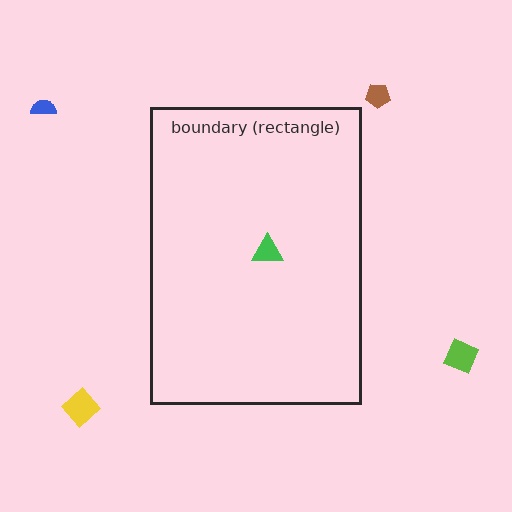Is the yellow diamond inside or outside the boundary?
Outside.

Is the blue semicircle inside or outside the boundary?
Outside.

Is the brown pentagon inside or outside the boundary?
Outside.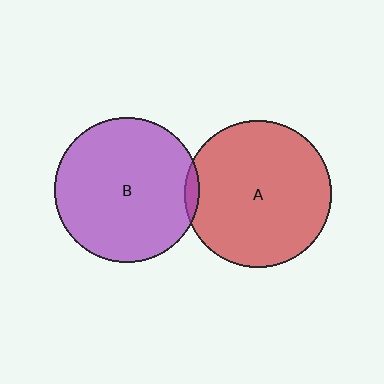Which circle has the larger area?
Circle A (red).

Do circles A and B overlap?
Yes.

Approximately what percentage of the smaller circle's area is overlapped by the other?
Approximately 5%.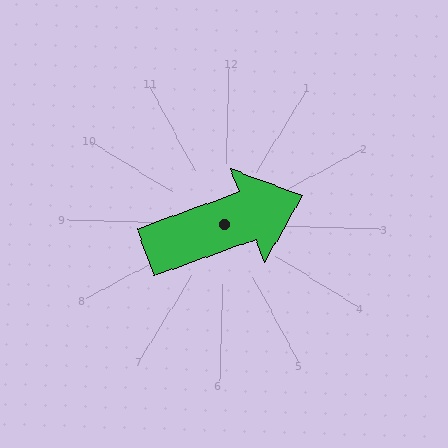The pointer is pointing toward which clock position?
Roughly 2 o'clock.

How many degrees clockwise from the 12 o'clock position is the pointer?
Approximately 68 degrees.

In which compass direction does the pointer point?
East.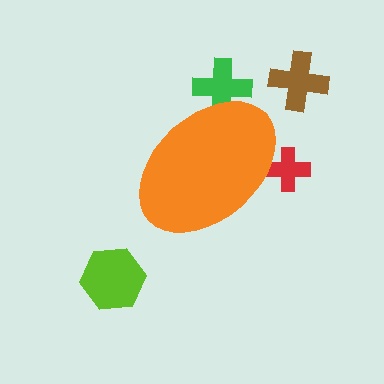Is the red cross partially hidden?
Yes, the red cross is partially hidden behind the orange ellipse.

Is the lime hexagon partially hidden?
No, the lime hexagon is fully visible.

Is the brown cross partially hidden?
No, the brown cross is fully visible.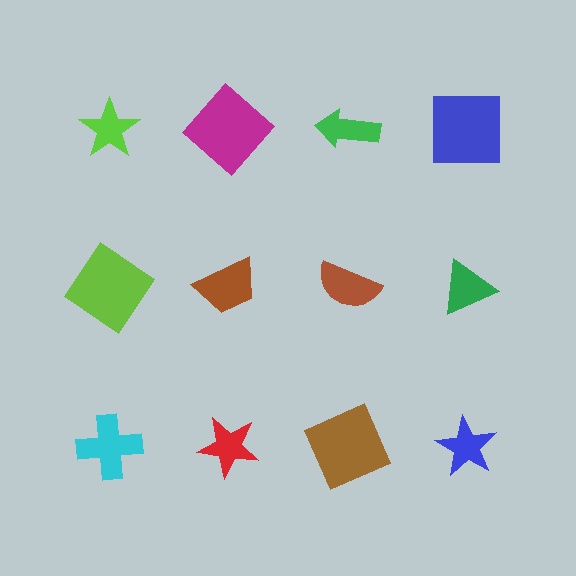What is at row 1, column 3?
A green arrow.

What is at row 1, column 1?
A lime star.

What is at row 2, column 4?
A green triangle.